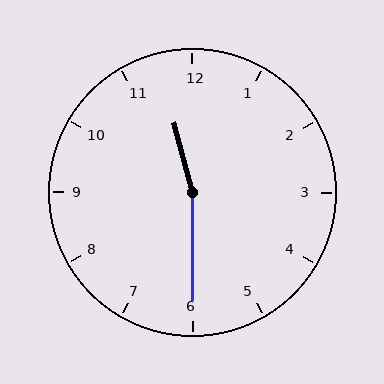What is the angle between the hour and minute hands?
Approximately 165 degrees.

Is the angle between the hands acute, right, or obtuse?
It is obtuse.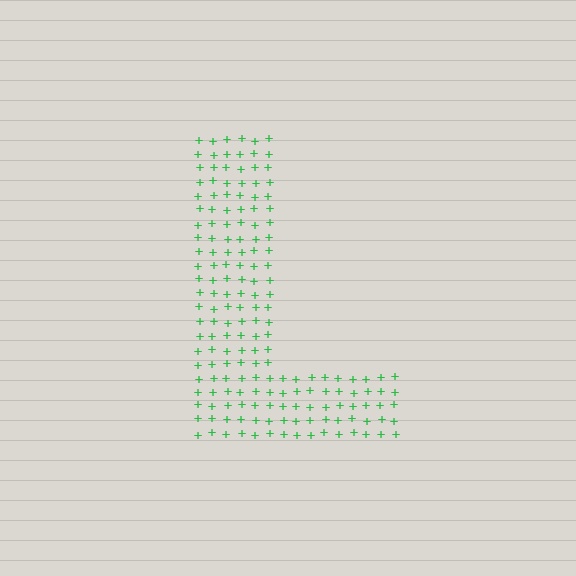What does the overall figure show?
The overall figure shows the letter L.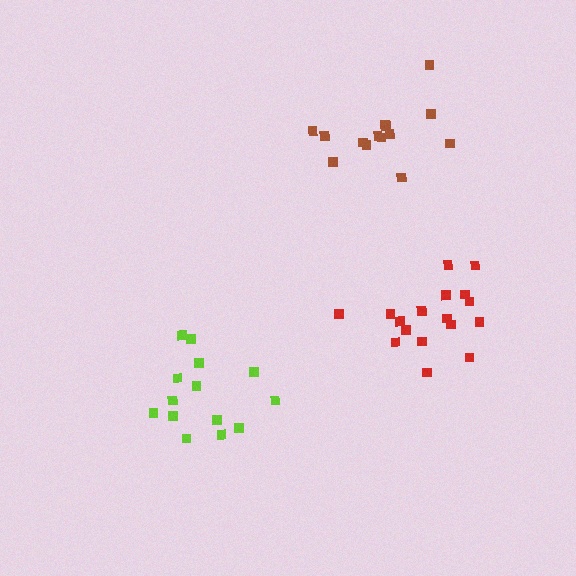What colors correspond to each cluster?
The clusters are colored: lime, brown, red.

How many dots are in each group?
Group 1: 14 dots, Group 2: 14 dots, Group 3: 17 dots (45 total).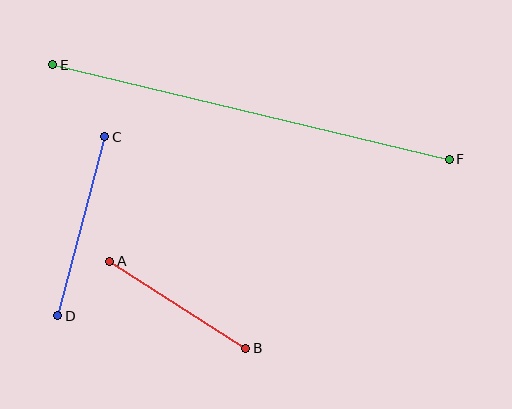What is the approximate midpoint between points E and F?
The midpoint is at approximately (251, 112) pixels.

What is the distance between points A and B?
The distance is approximately 162 pixels.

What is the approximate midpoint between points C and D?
The midpoint is at approximately (81, 226) pixels.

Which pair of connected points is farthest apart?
Points E and F are farthest apart.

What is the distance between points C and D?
The distance is approximately 185 pixels.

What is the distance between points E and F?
The distance is approximately 408 pixels.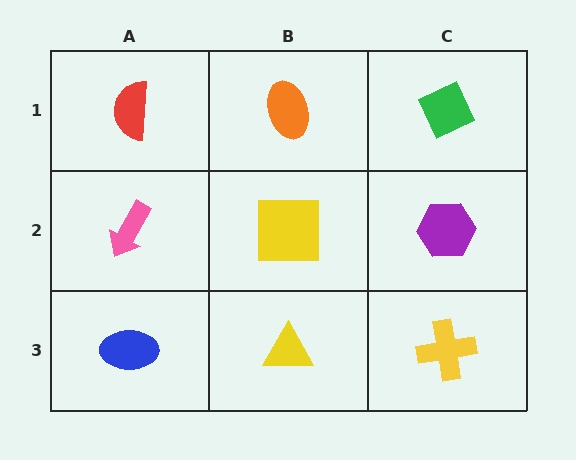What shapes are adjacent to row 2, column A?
A red semicircle (row 1, column A), a blue ellipse (row 3, column A), a yellow square (row 2, column B).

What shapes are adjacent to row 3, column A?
A pink arrow (row 2, column A), a yellow triangle (row 3, column B).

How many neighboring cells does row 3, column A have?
2.